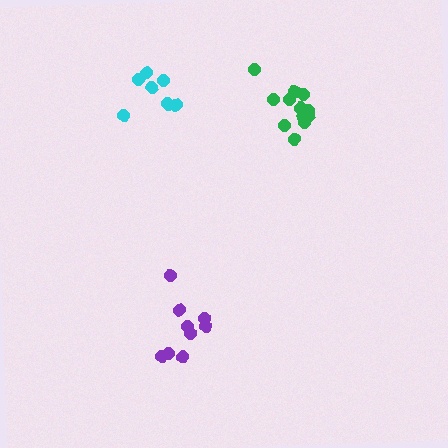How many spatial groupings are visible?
There are 3 spatial groupings.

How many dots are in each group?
Group 1: 12 dots, Group 2: 9 dots, Group 3: 8 dots (29 total).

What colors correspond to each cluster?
The clusters are colored: green, purple, cyan.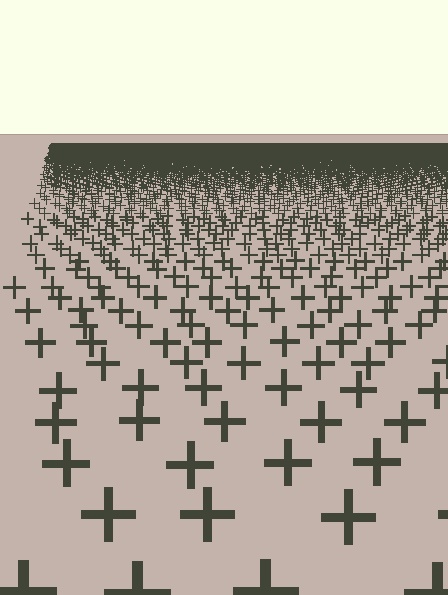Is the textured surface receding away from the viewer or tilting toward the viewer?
The surface is receding away from the viewer. Texture elements get smaller and denser toward the top.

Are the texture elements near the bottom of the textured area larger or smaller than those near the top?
Larger. Near the bottom, elements are closer to the viewer and appear at a bigger on-screen size.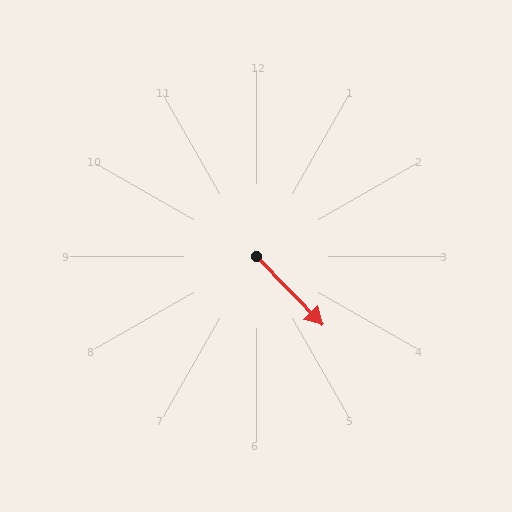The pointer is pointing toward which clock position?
Roughly 5 o'clock.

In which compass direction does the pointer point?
Southeast.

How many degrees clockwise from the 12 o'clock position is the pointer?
Approximately 136 degrees.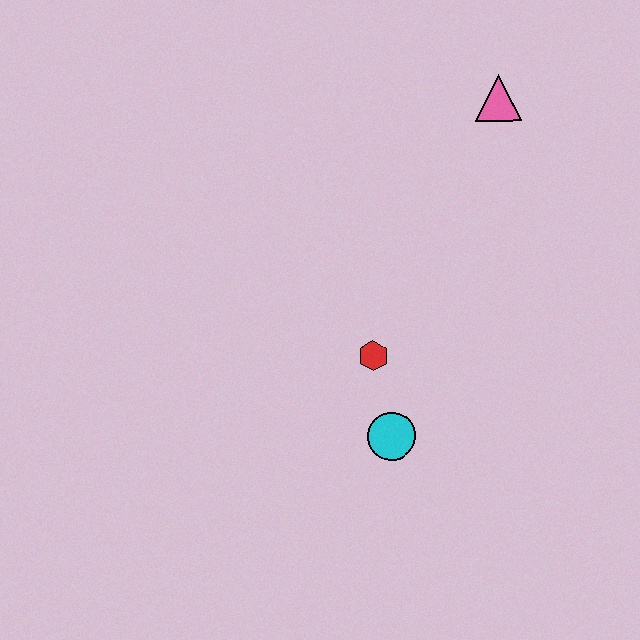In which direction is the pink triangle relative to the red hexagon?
The pink triangle is above the red hexagon.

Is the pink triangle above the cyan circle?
Yes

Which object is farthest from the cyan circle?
The pink triangle is farthest from the cyan circle.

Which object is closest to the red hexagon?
The cyan circle is closest to the red hexagon.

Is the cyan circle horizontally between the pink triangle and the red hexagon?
Yes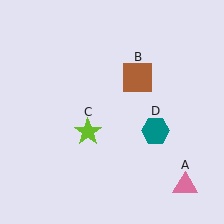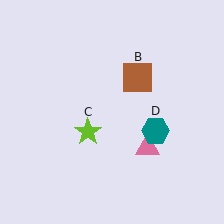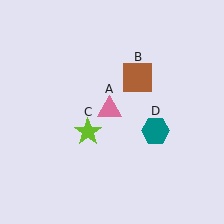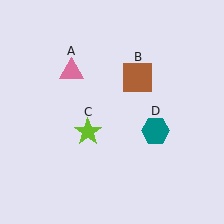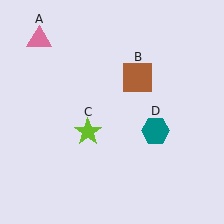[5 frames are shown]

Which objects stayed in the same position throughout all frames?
Brown square (object B) and lime star (object C) and teal hexagon (object D) remained stationary.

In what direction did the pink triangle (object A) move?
The pink triangle (object A) moved up and to the left.